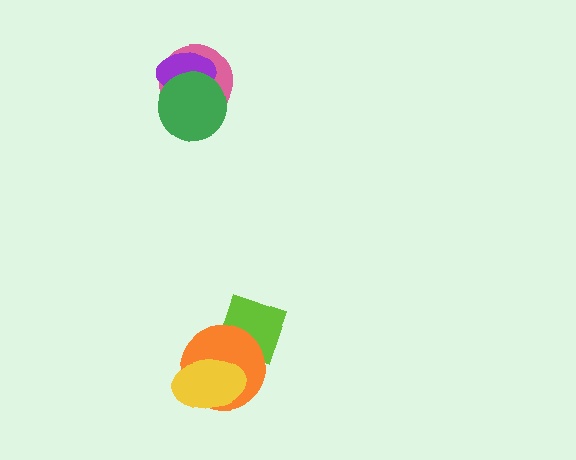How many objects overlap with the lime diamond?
1 object overlaps with the lime diamond.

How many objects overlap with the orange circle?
2 objects overlap with the orange circle.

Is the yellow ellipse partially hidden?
No, no other shape covers it.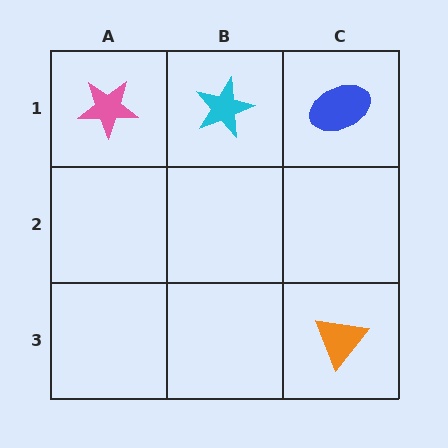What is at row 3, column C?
An orange triangle.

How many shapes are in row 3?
1 shape.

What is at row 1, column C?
A blue ellipse.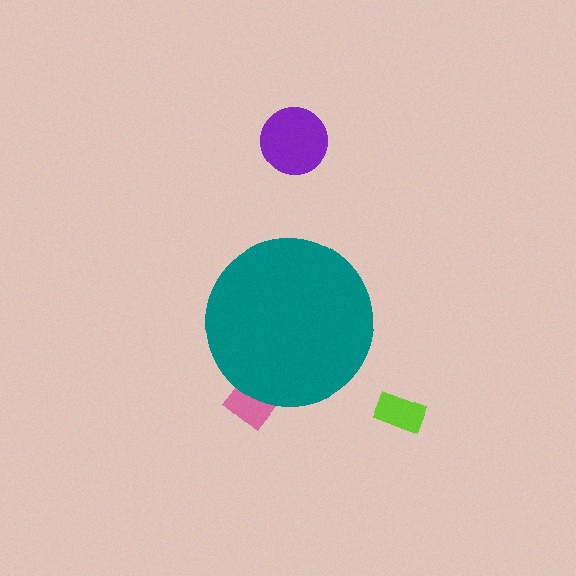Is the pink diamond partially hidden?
Yes, the pink diamond is partially hidden behind the teal circle.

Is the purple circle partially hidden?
No, the purple circle is fully visible.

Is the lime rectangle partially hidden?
No, the lime rectangle is fully visible.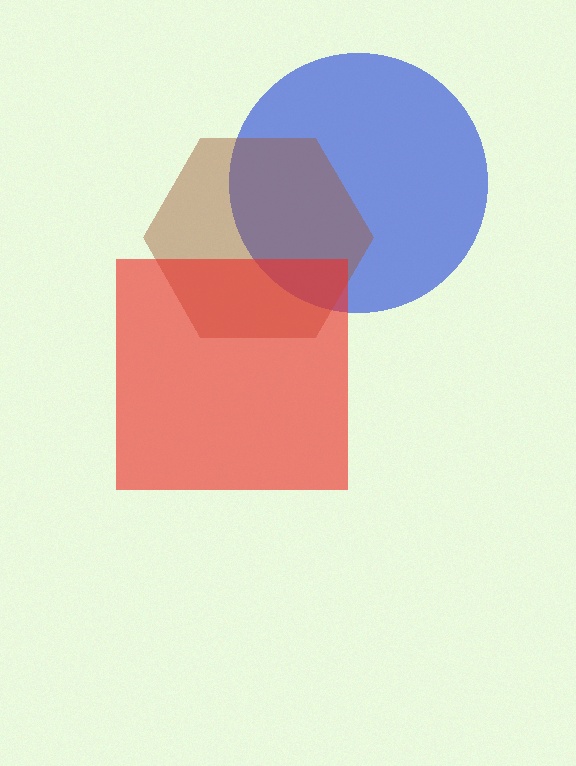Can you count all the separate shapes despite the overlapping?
Yes, there are 3 separate shapes.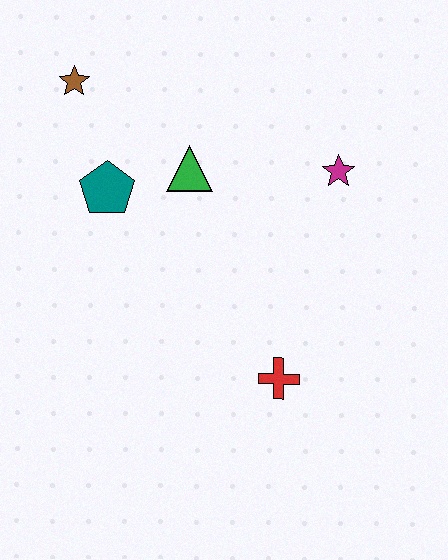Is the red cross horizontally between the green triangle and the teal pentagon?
No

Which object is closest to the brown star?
The teal pentagon is closest to the brown star.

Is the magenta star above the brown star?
No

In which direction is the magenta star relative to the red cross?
The magenta star is above the red cross.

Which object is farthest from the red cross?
The brown star is farthest from the red cross.